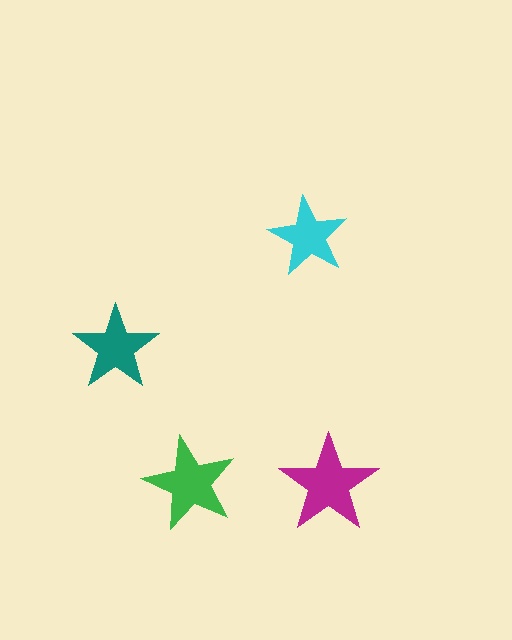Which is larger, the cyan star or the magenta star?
The magenta one.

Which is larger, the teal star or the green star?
The green one.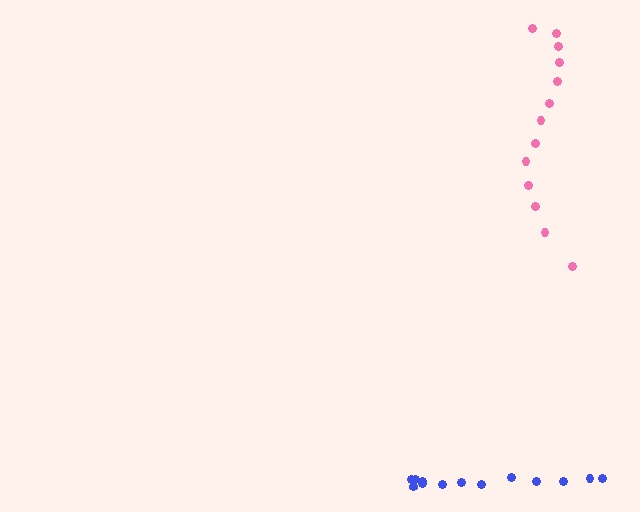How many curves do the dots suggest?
There are 2 distinct paths.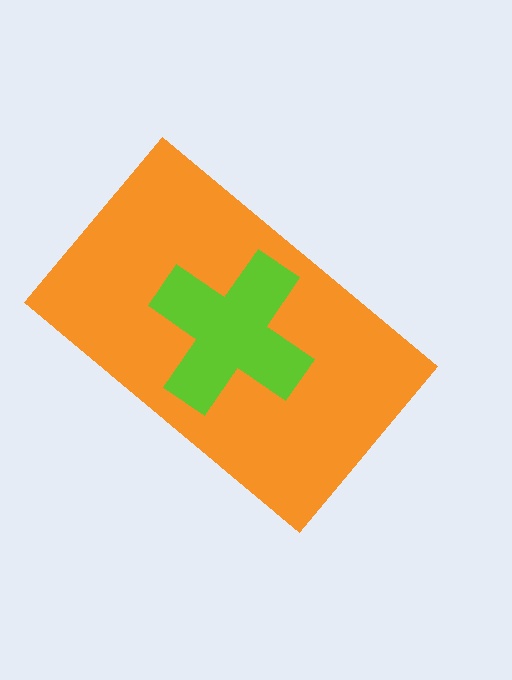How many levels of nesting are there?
2.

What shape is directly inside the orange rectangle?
The lime cross.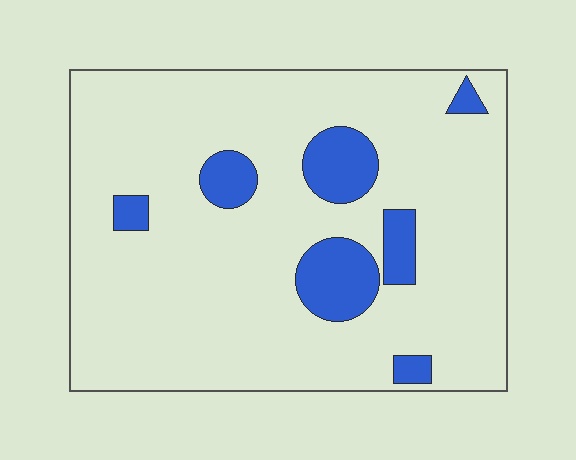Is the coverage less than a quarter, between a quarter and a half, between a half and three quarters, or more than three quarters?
Less than a quarter.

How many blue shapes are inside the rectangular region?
7.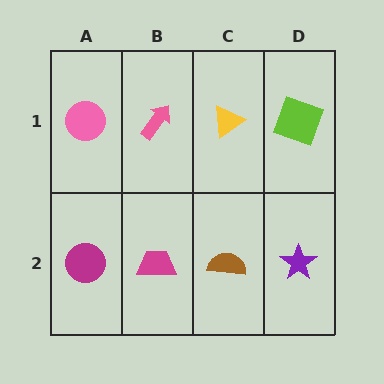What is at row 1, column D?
A lime square.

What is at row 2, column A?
A magenta circle.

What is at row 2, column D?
A purple star.